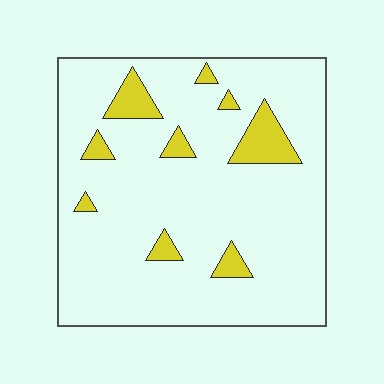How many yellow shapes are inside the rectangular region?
9.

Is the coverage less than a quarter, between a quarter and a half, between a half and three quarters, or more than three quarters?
Less than a quarter.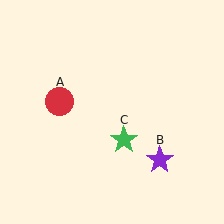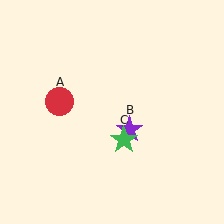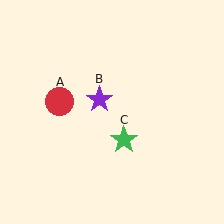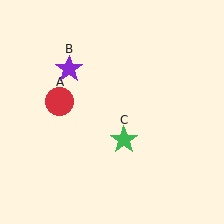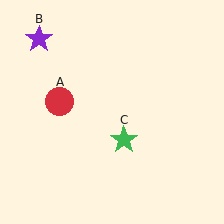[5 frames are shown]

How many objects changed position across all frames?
1 object changed position: purple star (object B).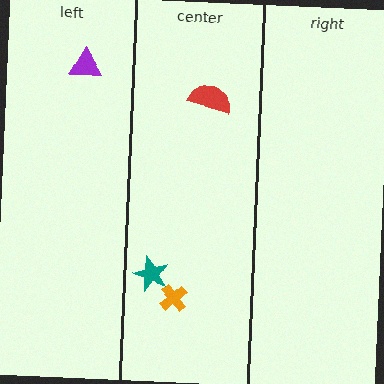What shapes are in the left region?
The purple triangle.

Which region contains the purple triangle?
The left region.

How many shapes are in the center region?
3.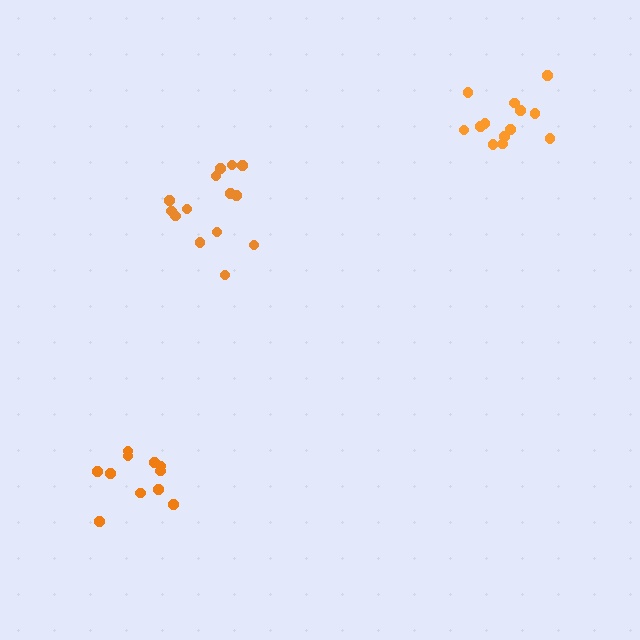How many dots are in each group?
Group 1: 13 dots, Group 2: 14 dots, Group 3: 11 dots (38 total).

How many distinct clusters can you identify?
There are 3 distinct clusters.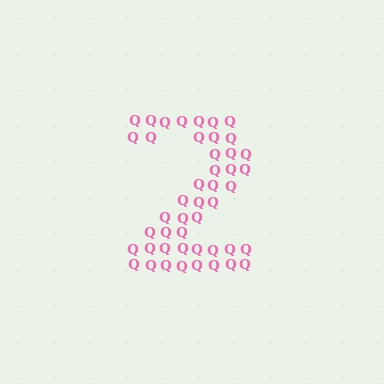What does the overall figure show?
The overall figure shows the digit 2.